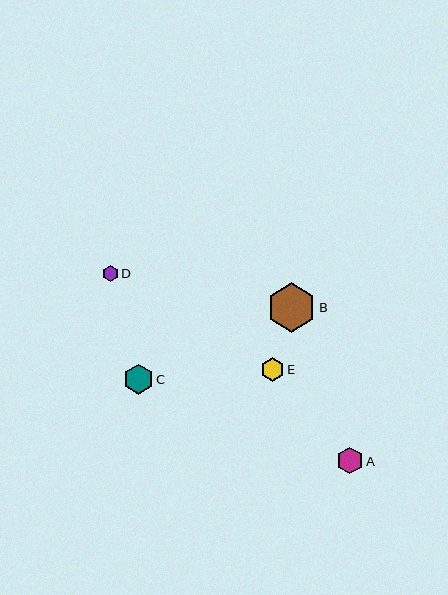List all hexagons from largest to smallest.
From largest to smallest: B, C, A, E, D.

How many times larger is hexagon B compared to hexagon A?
Hexagon B is approximately 1.9 times the size of hexagon A.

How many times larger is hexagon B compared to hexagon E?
Hexagon B is approximately 2.1 times the size of hexagon E.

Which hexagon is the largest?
Hexagon B is the largest with a size of approximately 49 pixels.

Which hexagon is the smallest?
Hexagon D is the smallest with a size of approximately 16 pixels.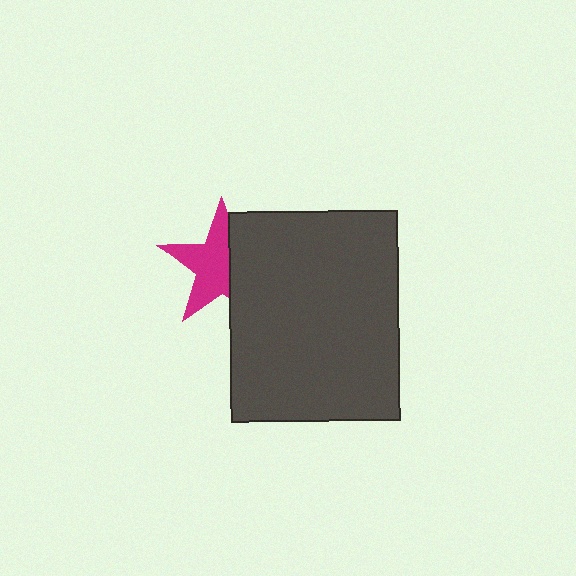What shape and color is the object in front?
The object in front is a dark gray rectangle.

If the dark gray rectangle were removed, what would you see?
You would see the complete magenta star.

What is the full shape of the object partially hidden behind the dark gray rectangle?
The partially hidden object is a magenta star.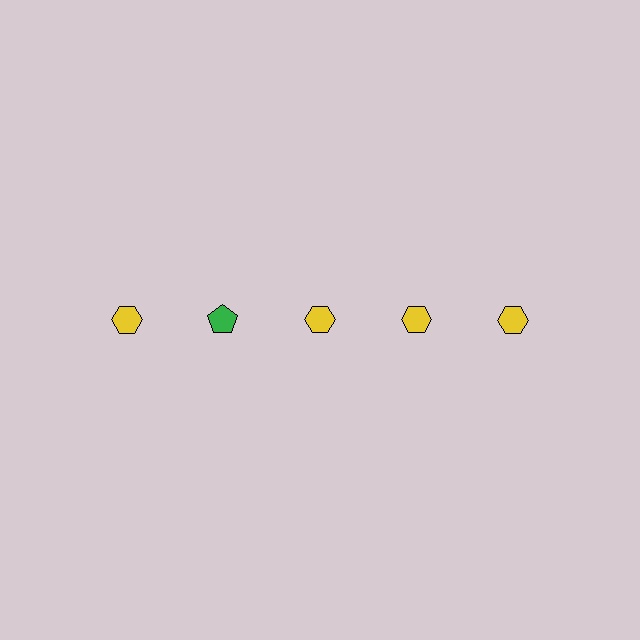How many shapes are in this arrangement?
There are 5 shapes arranged in a grid pattern.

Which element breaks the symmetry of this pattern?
The green pentagon in the top row, second from left column breaks the symmetry. All other shapes are yellow hexagons.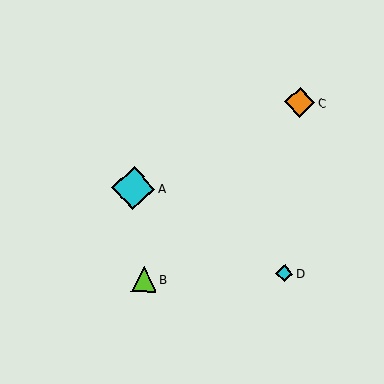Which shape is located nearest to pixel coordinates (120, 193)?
The cyan diamond (labeled A) at (133, 188) is nearest to that location.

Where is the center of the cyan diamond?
The center of the cyan diamond is at (284, 274).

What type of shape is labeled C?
Shape C is an orange diamond.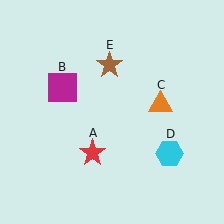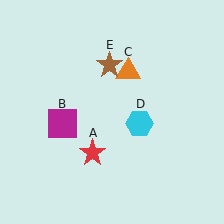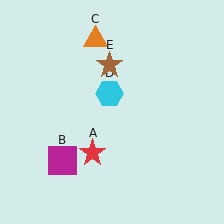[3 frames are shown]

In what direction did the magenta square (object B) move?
The magenta square (object B) moved down.